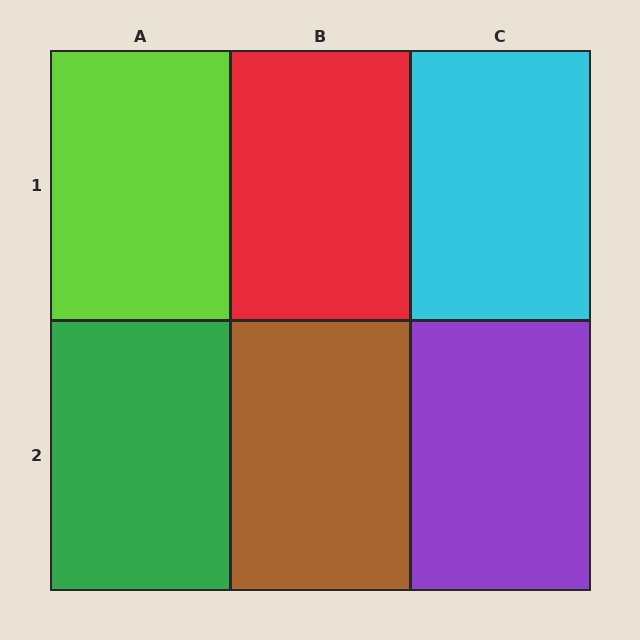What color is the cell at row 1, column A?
Lime.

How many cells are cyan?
1 cell is cyan.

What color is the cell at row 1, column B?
Red.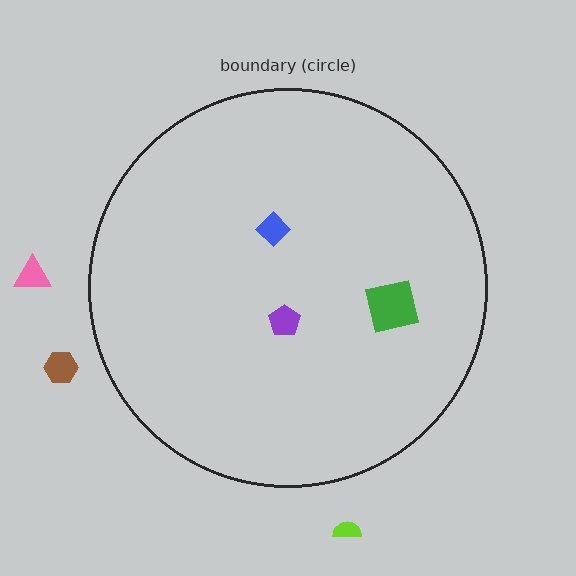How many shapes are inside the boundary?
3 inside, 3 outside.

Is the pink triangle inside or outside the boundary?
Outside.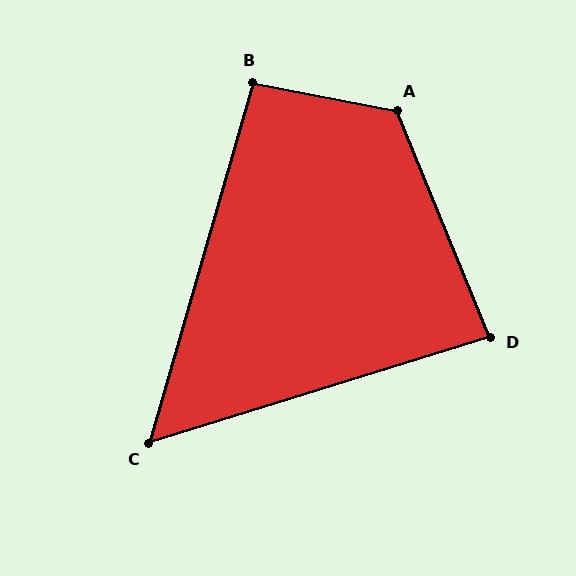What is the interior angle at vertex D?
Approximately 85 degrees (acute).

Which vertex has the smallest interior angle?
C, at approximately 57 degrees.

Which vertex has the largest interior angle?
A, at approximately 123 degrees.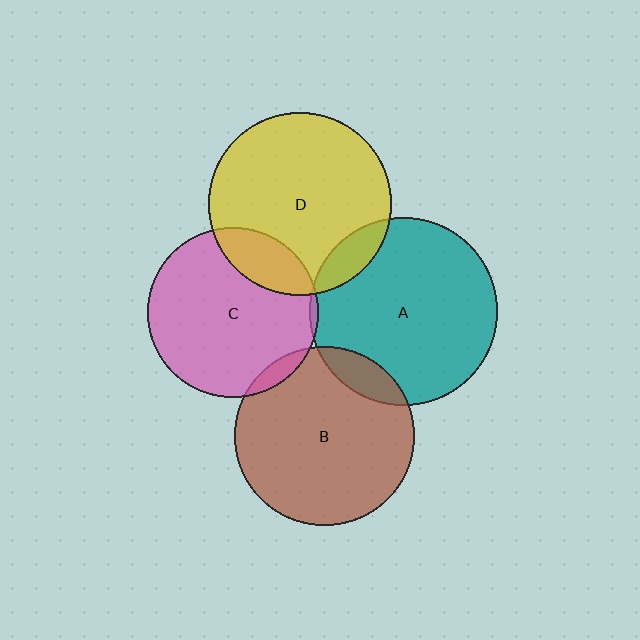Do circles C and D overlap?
Yes.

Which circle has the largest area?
Circle A (teal).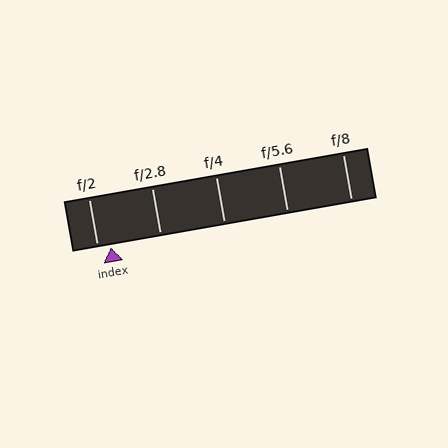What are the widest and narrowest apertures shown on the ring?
The widest aperture shown is f/2 and the narrowest is f/8.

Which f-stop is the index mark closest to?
The index mark is closest to f/2.